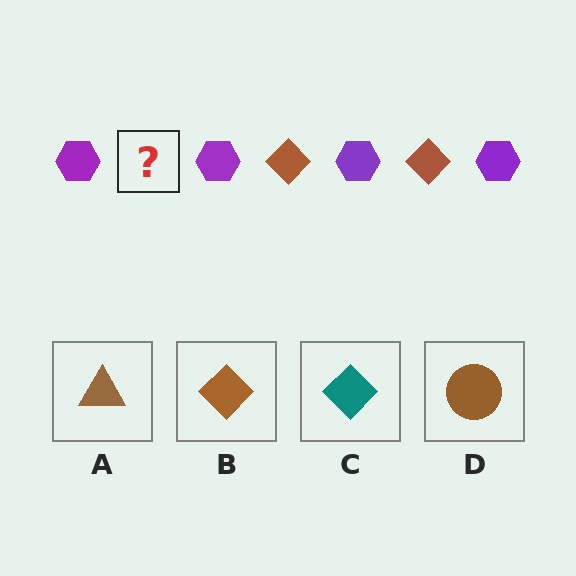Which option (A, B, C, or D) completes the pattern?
B.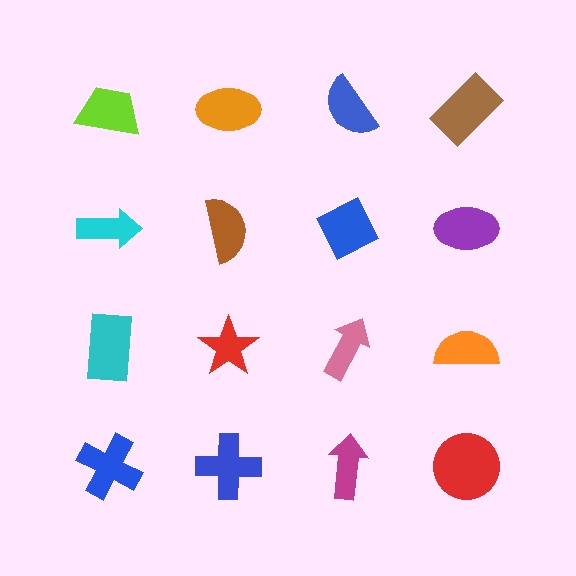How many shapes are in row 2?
4 shapes.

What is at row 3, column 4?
An orange semicircle.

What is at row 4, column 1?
A blue cross.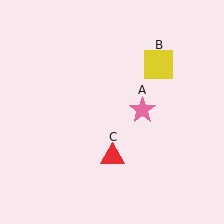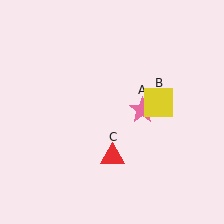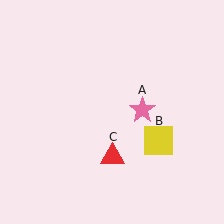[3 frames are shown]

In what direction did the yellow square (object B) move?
The yellow square (object B) moved down.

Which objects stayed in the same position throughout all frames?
Pink star (object A) and red triangle (object C) remained stationary.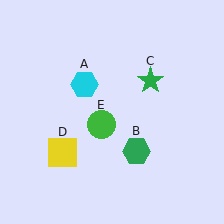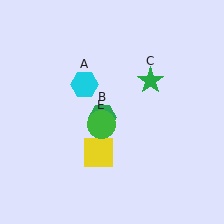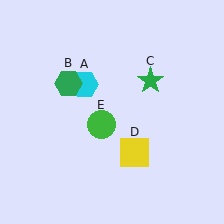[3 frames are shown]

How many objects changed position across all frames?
2 objects changed position: green hexagon (object B), yellow square (object D).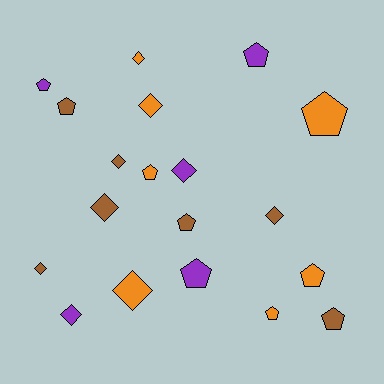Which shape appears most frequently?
Pentagon, with 10 objects.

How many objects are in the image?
There are 19 objects.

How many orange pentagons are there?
There are 4 orange pentagons.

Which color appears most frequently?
Orange, with 7 objects.